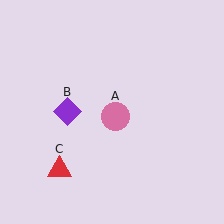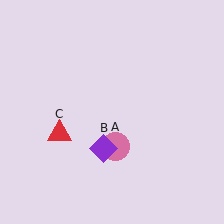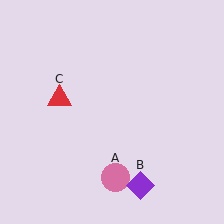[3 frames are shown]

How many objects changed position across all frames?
3 objects changed position: pink circle (object A), purple diamond (object B), red triangle (object C).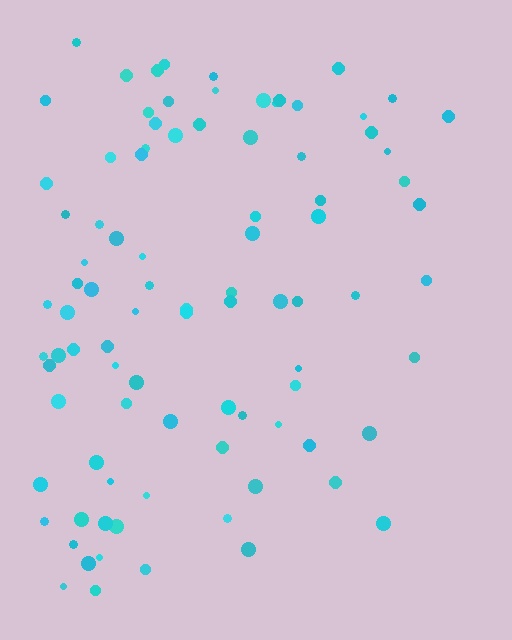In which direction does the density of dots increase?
From right to left, with the left side densest.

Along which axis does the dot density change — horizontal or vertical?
Horizontal.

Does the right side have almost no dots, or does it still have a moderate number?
Still a moderate number, just noticeably fewer than the left.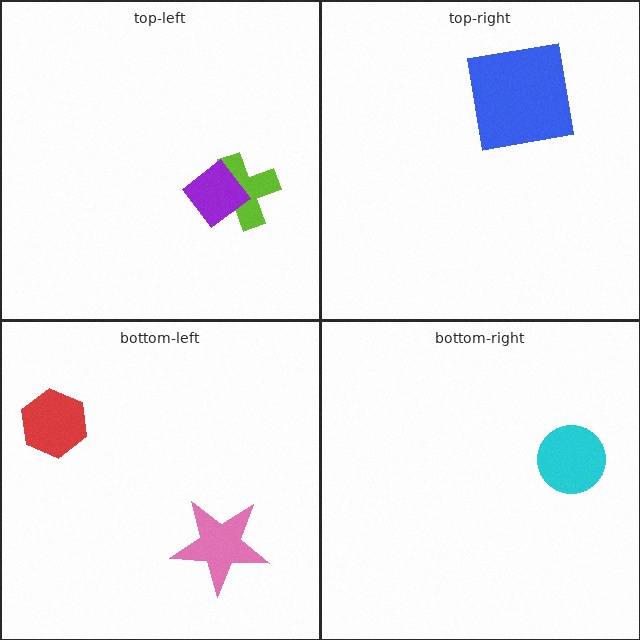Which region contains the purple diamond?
The top-left region.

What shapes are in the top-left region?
The lime cross, the purple diamond.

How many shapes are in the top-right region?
1.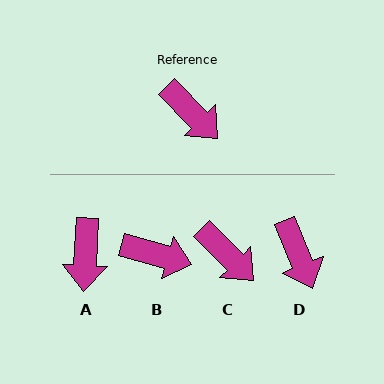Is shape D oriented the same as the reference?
No, it is off by about 22 degrees.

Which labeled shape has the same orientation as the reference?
C.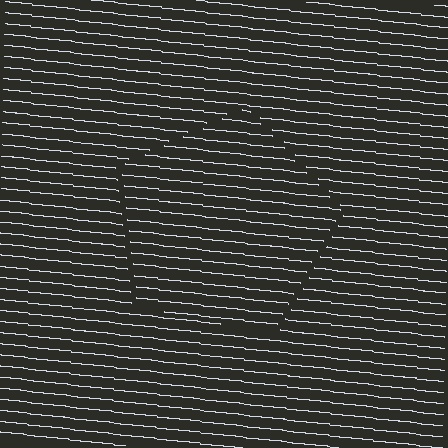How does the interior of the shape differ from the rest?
The interior of the shape contains the same grating, shifted by half a period — the contour is defined by the phase discontinuity where line-ends from the inner and outer gratings abut.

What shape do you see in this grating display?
An illusory pentagon. The interior of the shape contains the same grating, shifted by half a period — the contour is defined by the phase discontinuity where line-ends from the inner and outer gratings abut.